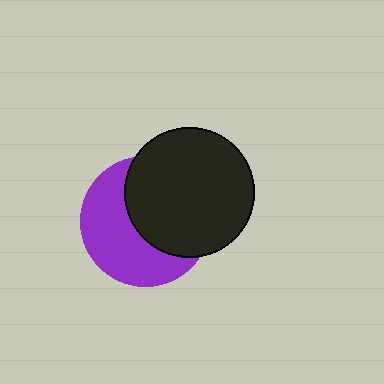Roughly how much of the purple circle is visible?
About half of it is visible (roughly 50%).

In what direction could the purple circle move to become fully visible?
The purple circle could move toward the lower-left. That would shift it out from behind the black circle entirely.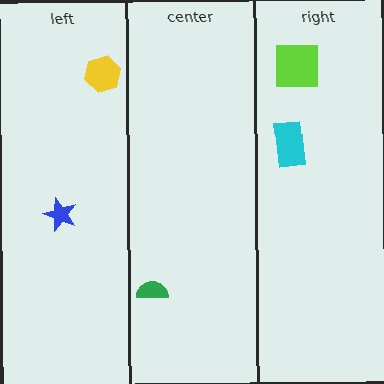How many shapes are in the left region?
2.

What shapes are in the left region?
The yellow hexagon, the blue star.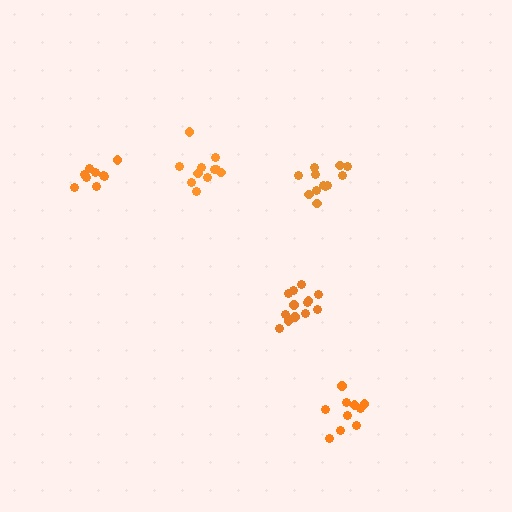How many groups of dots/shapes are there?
There are 5 groups.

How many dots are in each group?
Group 1: 10 dots, Group 2: 12 dots, Group 3: 11 dots, Group 4: 9 dots, Group 5: 13 dots (55 total).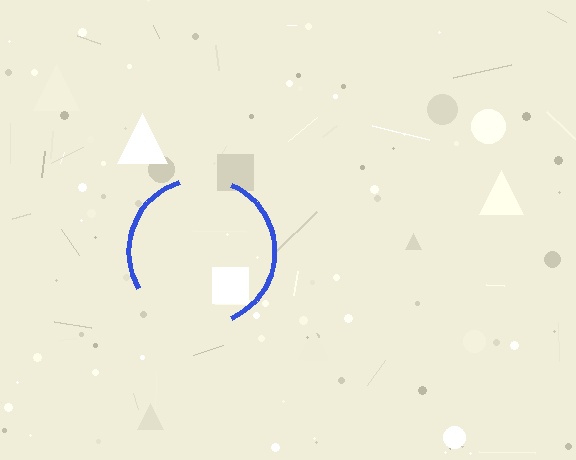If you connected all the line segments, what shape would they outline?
They would outline a circle.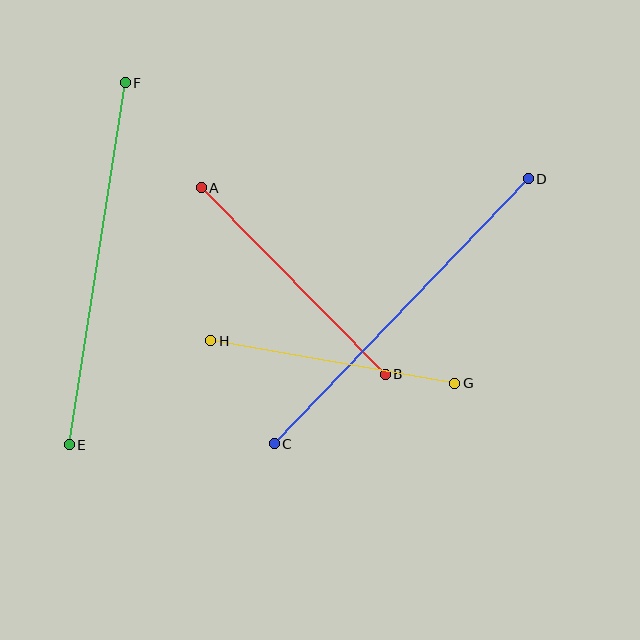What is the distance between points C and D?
The distance is approximately 367 pixels.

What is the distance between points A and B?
The distance is approximately 262 pixels.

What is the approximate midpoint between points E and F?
The midpoint is at approximately (97, 264) pixels.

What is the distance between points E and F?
The distance is approximately 366 pixels.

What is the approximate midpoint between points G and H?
The midpoint is at approximately (333, 362) pixels.